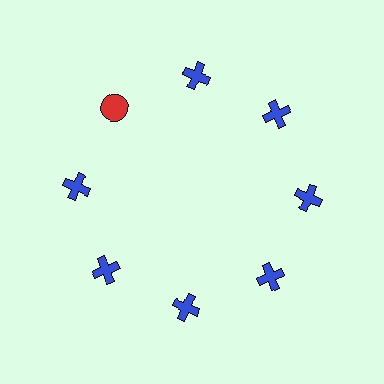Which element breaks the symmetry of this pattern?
The red circle at roughly the 10 o'clock position breaks the symmetry. All other shapes are blue crosses.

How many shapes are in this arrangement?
There are 8 shapes arranged in a ring pattern.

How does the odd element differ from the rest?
It differs in both color (red instead of blue) and shape (circle instead of cross).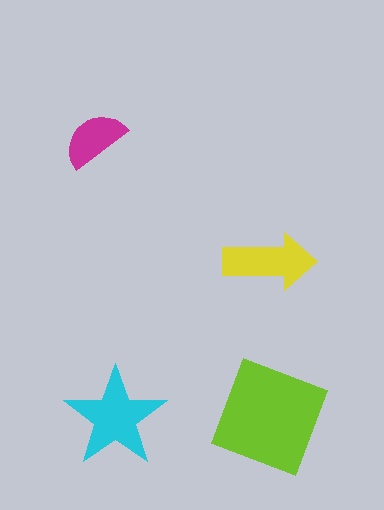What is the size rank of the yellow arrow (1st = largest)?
3rd.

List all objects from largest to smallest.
The lime square, the cyan star, the yellow arrow, the magenta semicircle.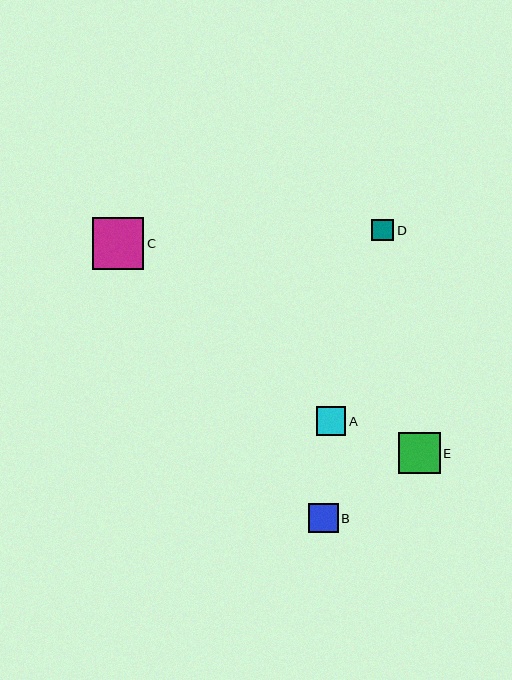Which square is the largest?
Square C is the largest with a size of approximately 52 pixels.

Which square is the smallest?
Square D is the smallest with a size of approximately 22 pixels.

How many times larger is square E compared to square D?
Square E is approximately 1.9 times the size of square D.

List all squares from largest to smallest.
From largest to smallest: C, E, A, B, D.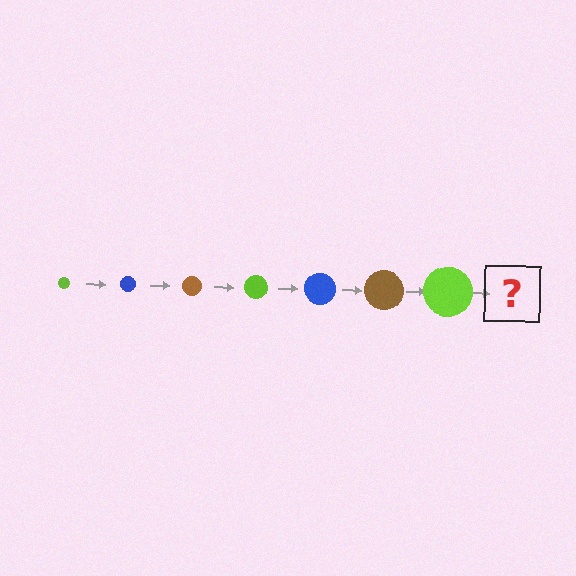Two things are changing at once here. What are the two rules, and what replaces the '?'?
The two rules are that the circle grows larger each step and the color cycles through lime, blue, and brown. The '?' should be a blue circle, larger than the previous one.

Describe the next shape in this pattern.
It should be a blue circle, larger than the previous one.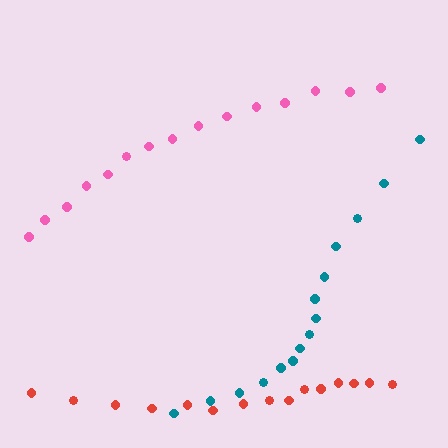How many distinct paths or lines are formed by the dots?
There are 3 distinct paths.